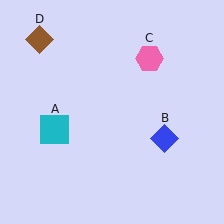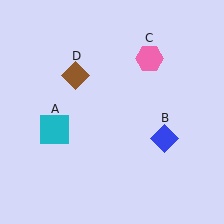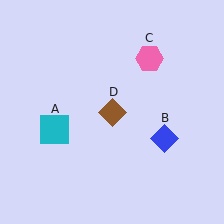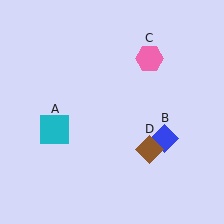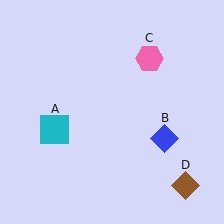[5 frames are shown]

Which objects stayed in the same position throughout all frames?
Cyan square (object A) and blue diamond (object B) and pink hexagon (object C) remained stationary.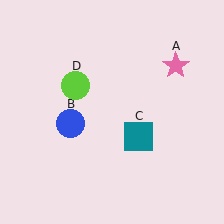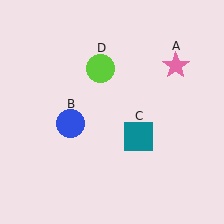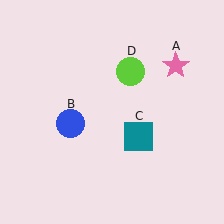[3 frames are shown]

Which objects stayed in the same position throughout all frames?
Pink star (object A) and blue circle (object B) and teal square (object C) remained stationary.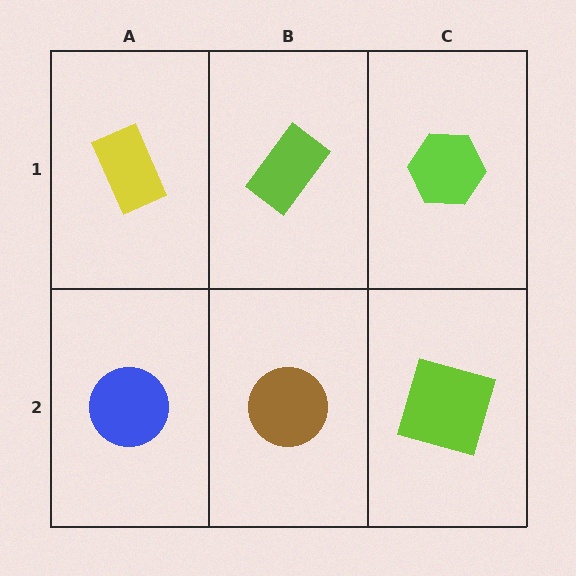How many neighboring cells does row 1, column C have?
2.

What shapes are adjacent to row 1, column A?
A blue circle (row 2, column A), a lime rectangle (row 1, column B).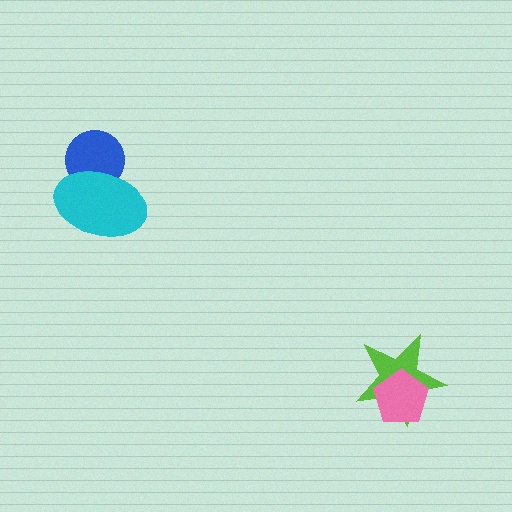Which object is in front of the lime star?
The pink pentagon is in front of the lime star.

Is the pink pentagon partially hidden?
No, no other shape covers it.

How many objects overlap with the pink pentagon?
1 object overlaps with the pink pentagon.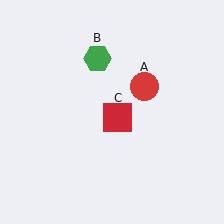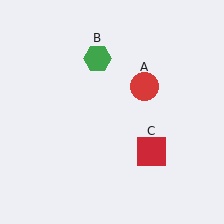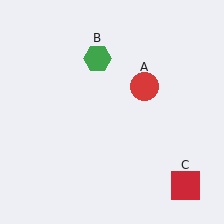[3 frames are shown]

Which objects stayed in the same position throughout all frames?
Red circle (object A) and green hexagon (object B) remained stationary.